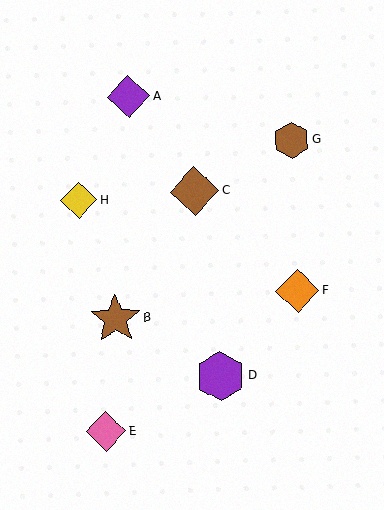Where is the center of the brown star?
The center of the brown star is at (115, 319).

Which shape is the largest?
The brown star (labeled B) is the largest.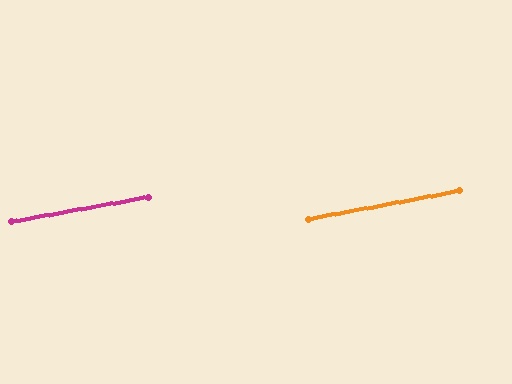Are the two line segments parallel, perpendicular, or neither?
Parallel — their directions differ by only 0.6°.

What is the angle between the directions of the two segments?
Approximately 1 degree.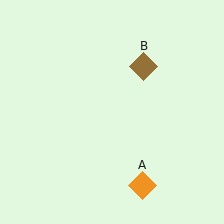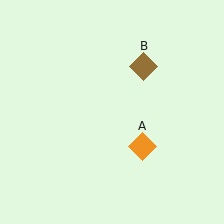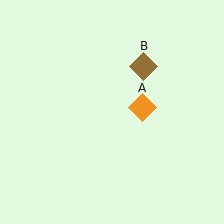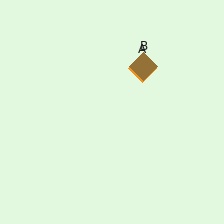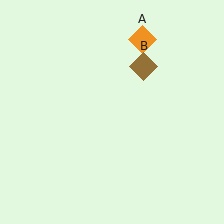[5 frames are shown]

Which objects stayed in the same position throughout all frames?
Brown diamond (object B) remained stationary.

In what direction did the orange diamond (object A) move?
The orange diamond (object A) moved up.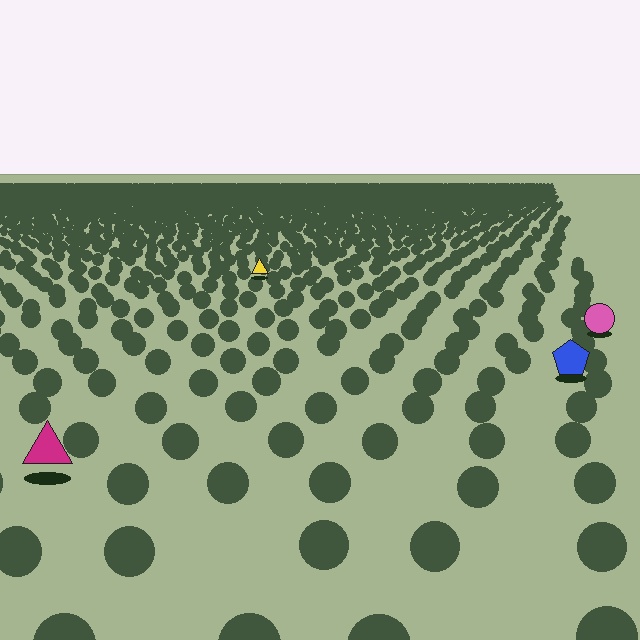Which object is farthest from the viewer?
The yellow triangle is farthest from the viewer. It appears smaller and the ground texture around it is denser.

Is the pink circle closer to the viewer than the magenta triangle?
No. The magenta triangle is closer — you can tell from the texture gradient: the ground texture is coarser near it.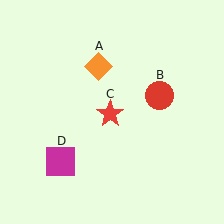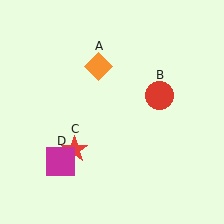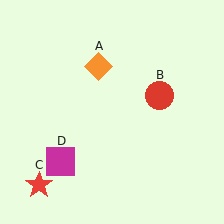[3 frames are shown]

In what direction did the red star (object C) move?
The red star (object C) moved down and to the left.